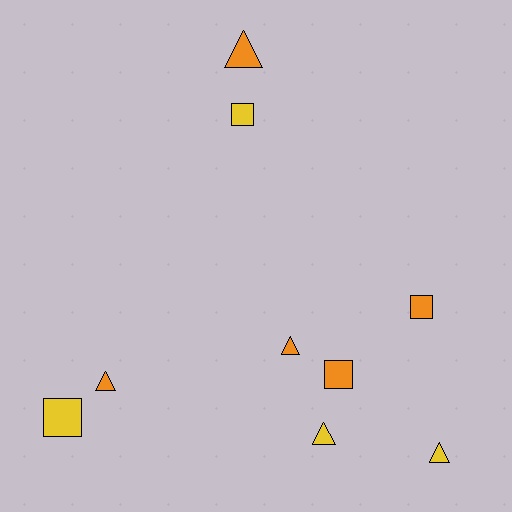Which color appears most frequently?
Orange, with 5 objects.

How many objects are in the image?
There are 9 objects.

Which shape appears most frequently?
Triangle, with 5 objects.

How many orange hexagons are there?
There are no orange hexagons.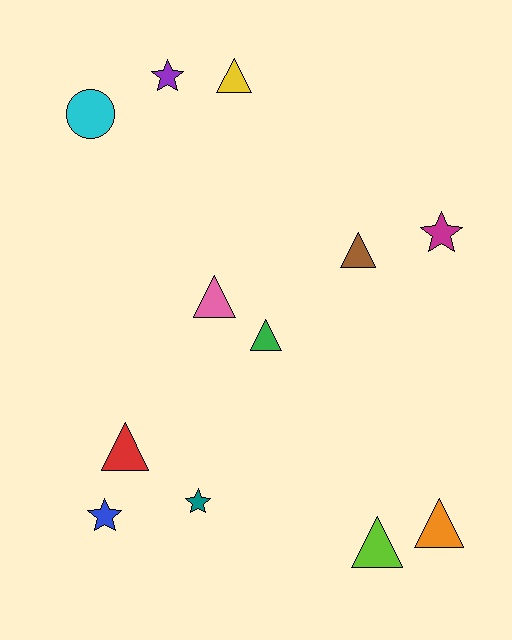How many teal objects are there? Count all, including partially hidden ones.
There is 1 teal object.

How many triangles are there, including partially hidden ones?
There are 7 triangles.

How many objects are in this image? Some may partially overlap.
There are 12 objects.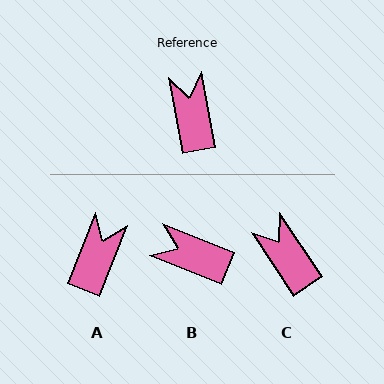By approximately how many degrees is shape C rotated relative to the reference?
Approximately 23 degrees counter-clockwise.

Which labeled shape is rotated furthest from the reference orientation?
B, about 57 degrees away.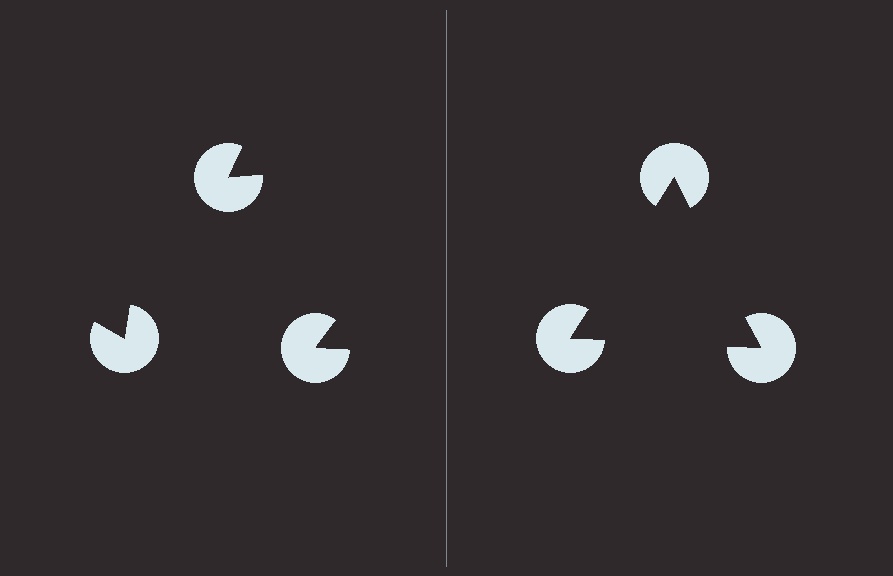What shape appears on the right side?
An illusory triangle.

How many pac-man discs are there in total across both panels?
6 — 3 on each side.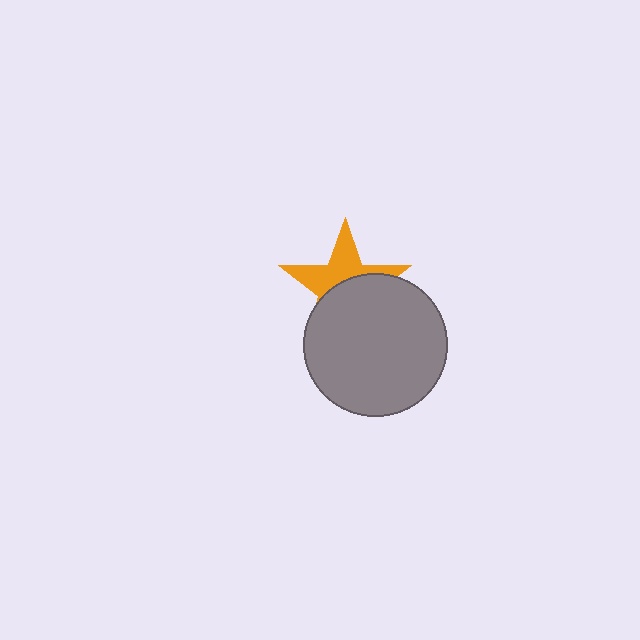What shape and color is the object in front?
The object in front is a gray circle.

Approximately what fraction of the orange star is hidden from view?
Roughly 54% of the orange star is hidden behind the gray circle.